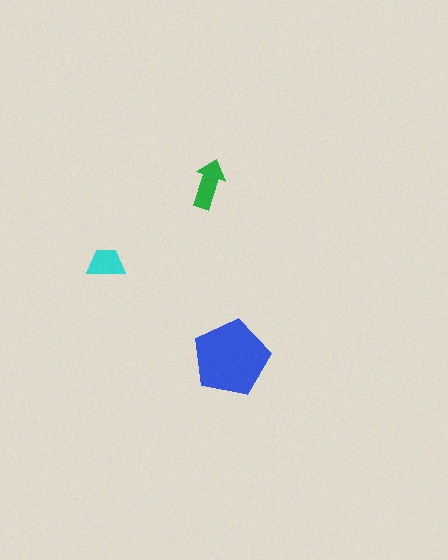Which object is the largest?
The blue pentagon.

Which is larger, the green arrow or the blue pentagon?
The blue pentagon.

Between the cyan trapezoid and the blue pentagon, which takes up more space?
The blue pentagon.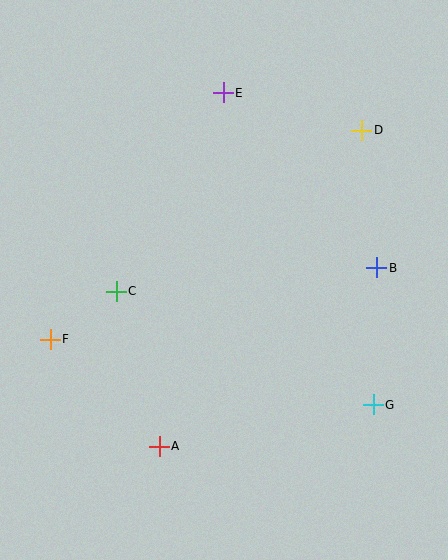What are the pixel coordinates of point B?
Point B is at (377, 268).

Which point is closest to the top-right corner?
Point D is closest to the top-right corner.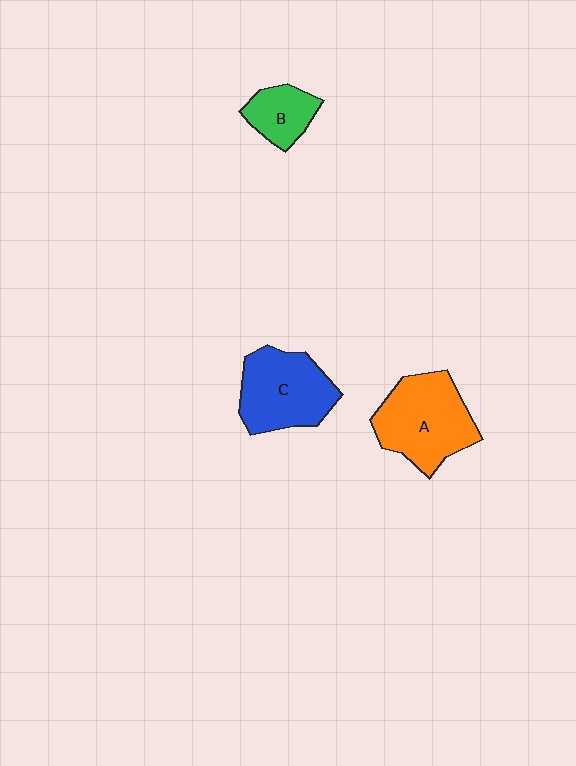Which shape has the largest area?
Shape A (orange).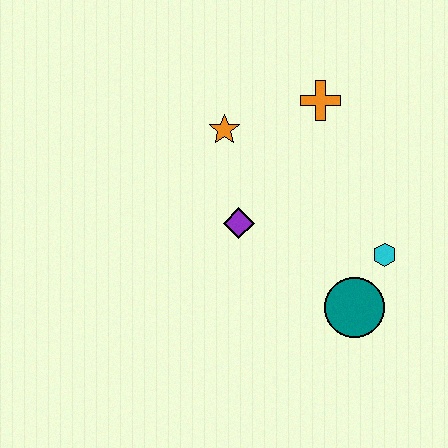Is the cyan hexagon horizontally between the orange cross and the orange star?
No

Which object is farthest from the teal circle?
The orange star is farthest from the teal circle.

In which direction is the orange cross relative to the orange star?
The orange cross is to the right of the orange star.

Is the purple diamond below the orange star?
Yes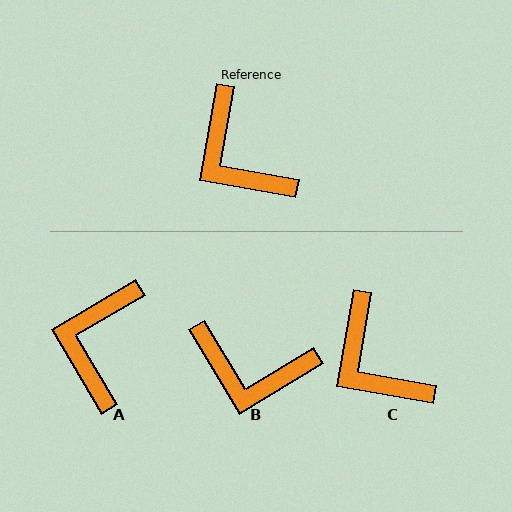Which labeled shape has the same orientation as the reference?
C.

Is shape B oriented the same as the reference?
No, it is off by about 41 degrees.